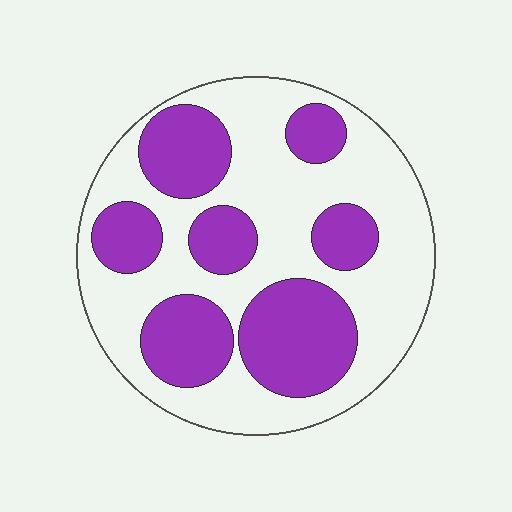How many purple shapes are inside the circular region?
7.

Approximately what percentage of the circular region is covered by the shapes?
Approximately 40%.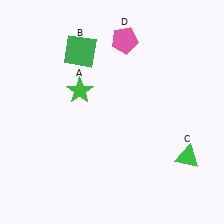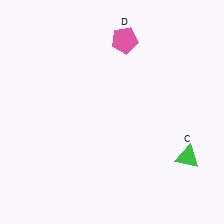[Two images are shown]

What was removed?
The green square (B), the green star (A) were removed in Image 2.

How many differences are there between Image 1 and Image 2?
There are 2 differences between the two images.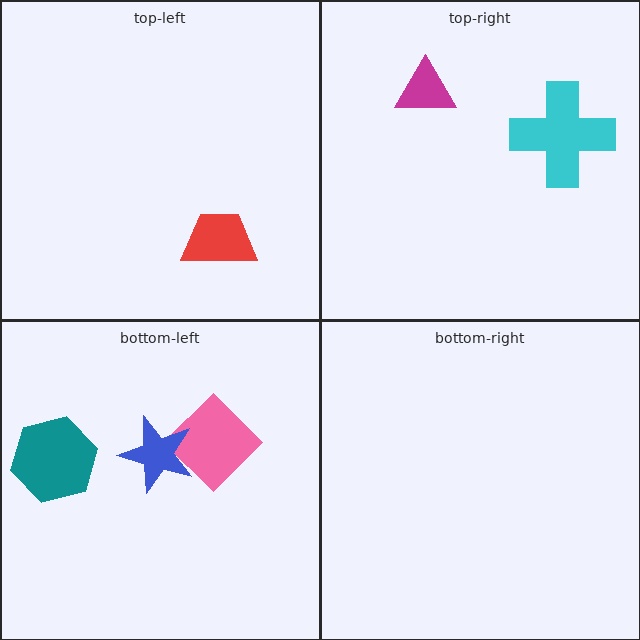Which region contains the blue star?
The bottom-left region.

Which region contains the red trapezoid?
The top-left region.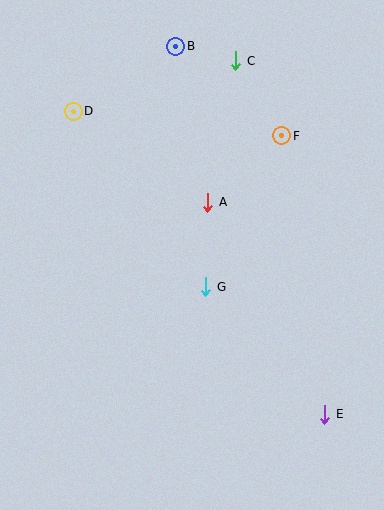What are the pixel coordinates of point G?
Point G is at (206, 287).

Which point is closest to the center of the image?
Point G at (206, 287) is closest to the center.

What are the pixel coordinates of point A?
Point A is at (208, 202).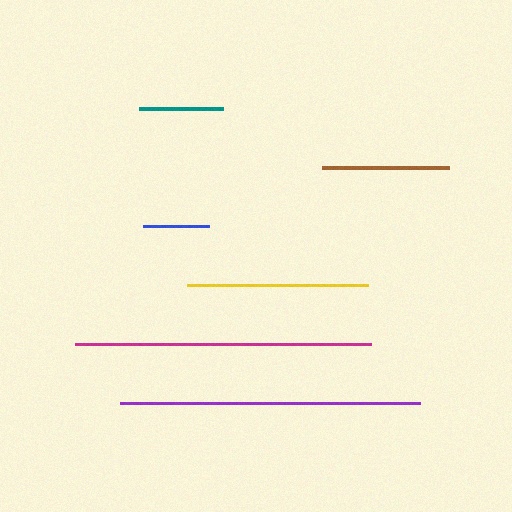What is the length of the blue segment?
The blue segment is approximately 65 pixels long.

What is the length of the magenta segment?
The magenta segment is approximately 295 pixels long.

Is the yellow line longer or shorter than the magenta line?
The magenta line is longer than the yellow line.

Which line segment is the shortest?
The blue line is the shortest at approximately 65 pixels.